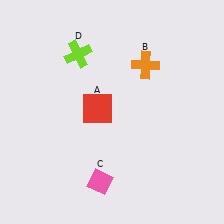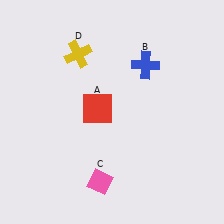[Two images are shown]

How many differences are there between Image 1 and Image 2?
There are 2 differences between the two images.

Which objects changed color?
B changed from orange to blue. D changed from lime to yellow.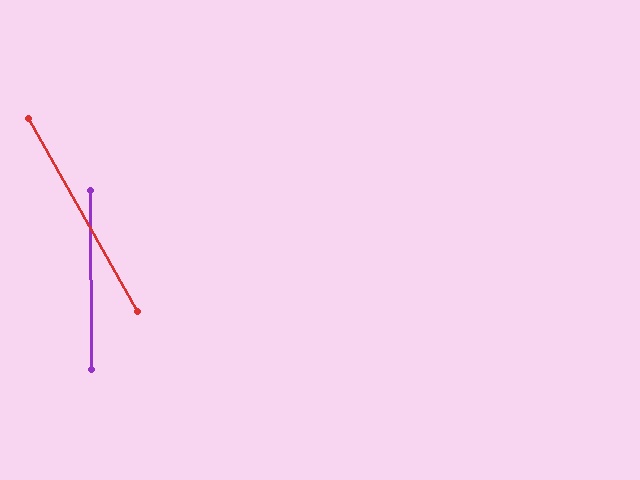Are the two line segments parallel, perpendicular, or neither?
Neither parallel nor perpendicular — they differ by about 29°.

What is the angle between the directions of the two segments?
Approximately 29 degrees.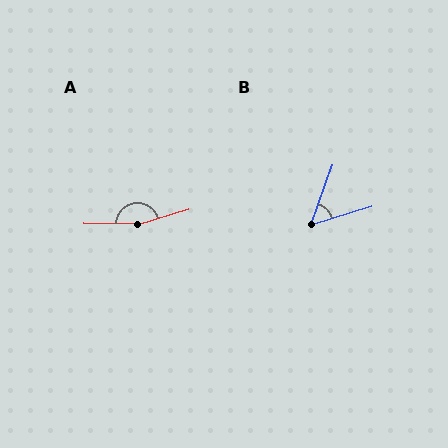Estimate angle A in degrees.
Approximately 162 degrees.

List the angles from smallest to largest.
B (53°), A (162°).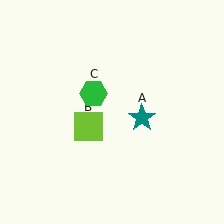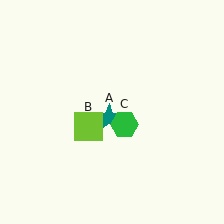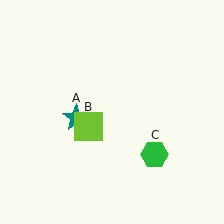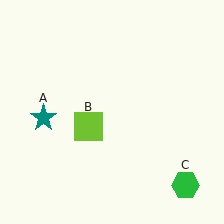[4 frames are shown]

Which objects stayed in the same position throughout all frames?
Lime square (object B) remained stationary.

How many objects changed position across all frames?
2 objects changed position: teal star (object A), green hexagon (object C).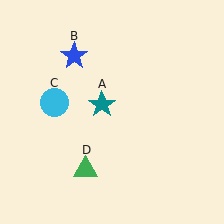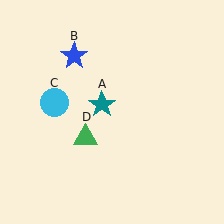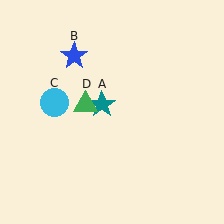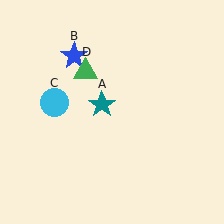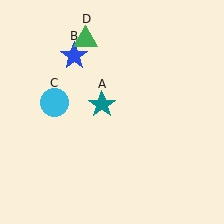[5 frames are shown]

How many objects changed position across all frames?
1 object changed position: green triangle (object D).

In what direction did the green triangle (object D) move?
The green triangle (object D) moved up.